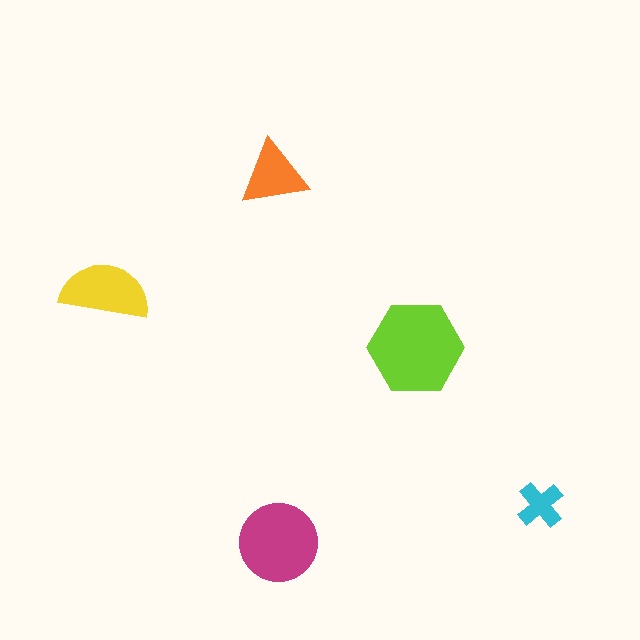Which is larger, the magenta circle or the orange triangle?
The magenta circle.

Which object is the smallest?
The cyan cross.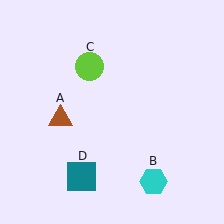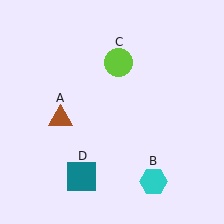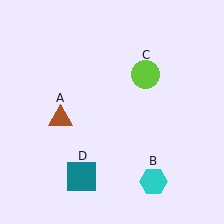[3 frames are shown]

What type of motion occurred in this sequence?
The lime circle (object C) rotated clockwise around the center of the scene.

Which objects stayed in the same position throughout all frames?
Brown triangle (object A) and cyan hexagon (object B) and teal square (object D) remained stationary.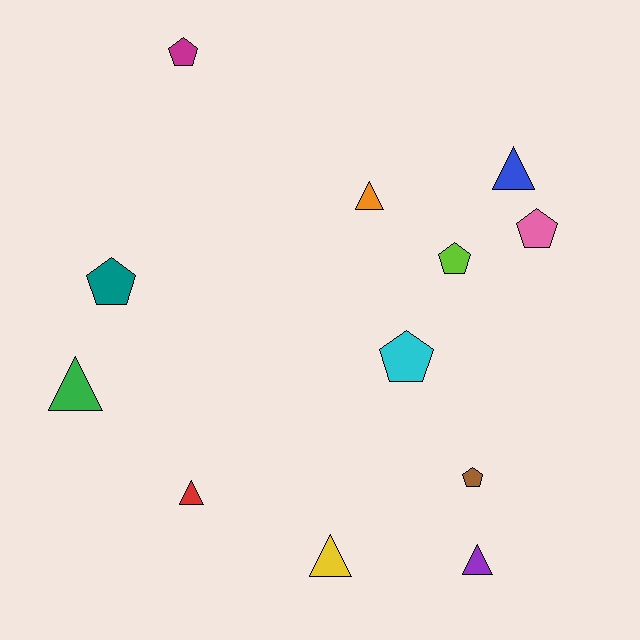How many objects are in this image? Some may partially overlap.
There are 12 objects.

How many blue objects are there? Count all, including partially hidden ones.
There is 1 blue object.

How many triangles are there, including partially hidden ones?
There are 6 triangles.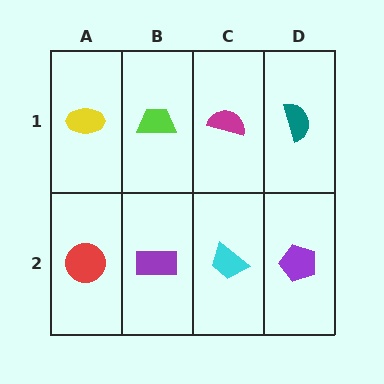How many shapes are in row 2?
4 shapes.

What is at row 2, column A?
A red circle.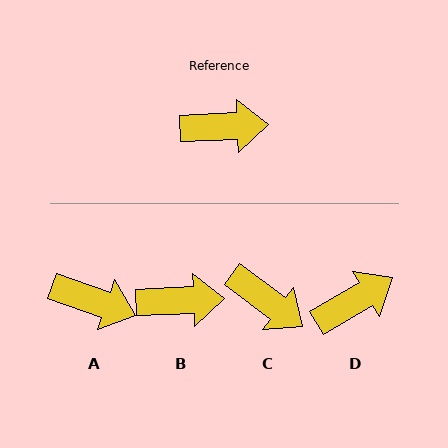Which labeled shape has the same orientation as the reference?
B.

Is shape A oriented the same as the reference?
No, it is off by about 21 degrees.